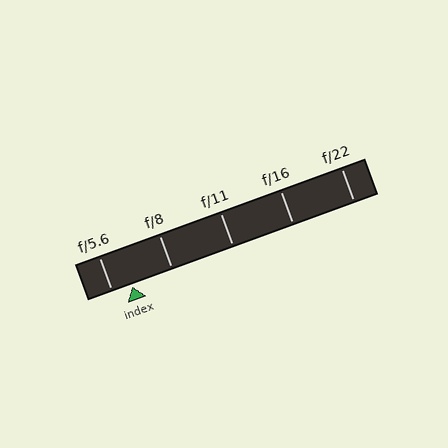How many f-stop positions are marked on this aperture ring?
There are 5 f-stop positions marked.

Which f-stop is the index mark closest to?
The index mark is closest to f/5.6.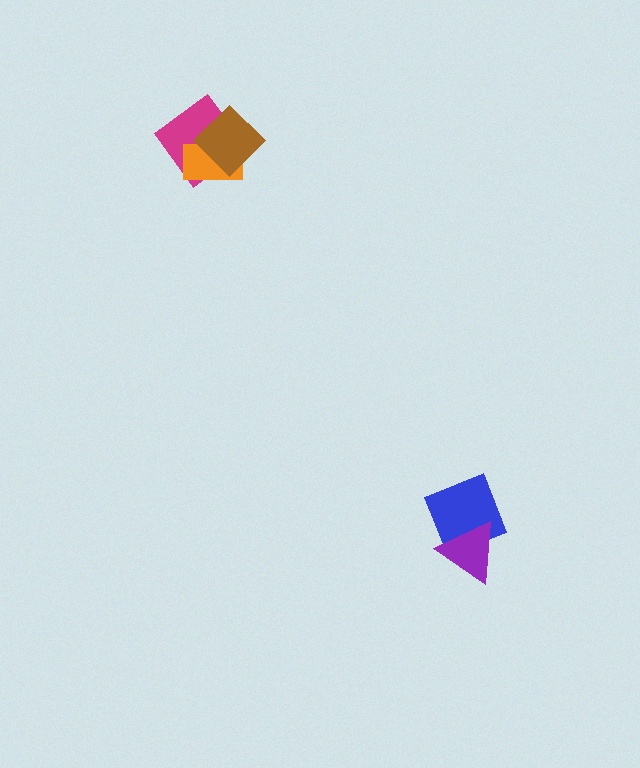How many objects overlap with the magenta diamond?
2 objects overlap with the magenta diamond.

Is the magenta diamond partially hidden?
Yes, it is partially covered by another shape.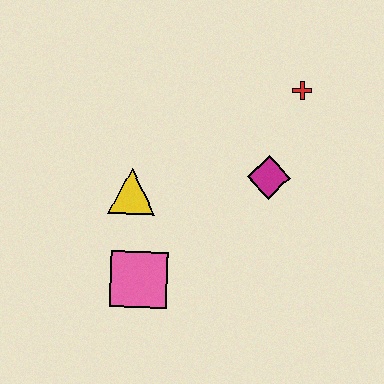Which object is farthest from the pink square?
The red cross is farthest from the pink square.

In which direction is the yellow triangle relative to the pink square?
The yellow triangle is above the pink square.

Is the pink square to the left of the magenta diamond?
Yes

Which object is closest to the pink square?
The yellow triangle is closest to the pink square.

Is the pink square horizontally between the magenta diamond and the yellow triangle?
Yes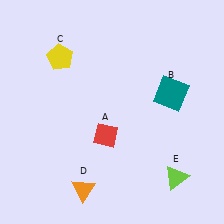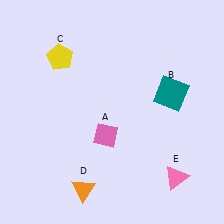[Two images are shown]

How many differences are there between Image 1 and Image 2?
There are 2 differences between the two images.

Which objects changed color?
A changed from red to pink. E changed from lime to pink.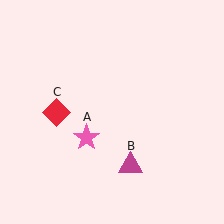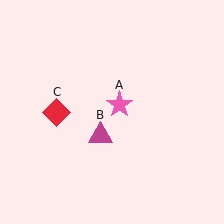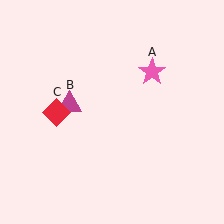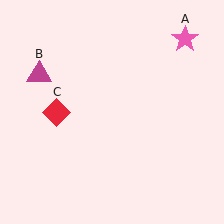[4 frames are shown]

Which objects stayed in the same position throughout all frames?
Red diamond (object C) remained stationary.